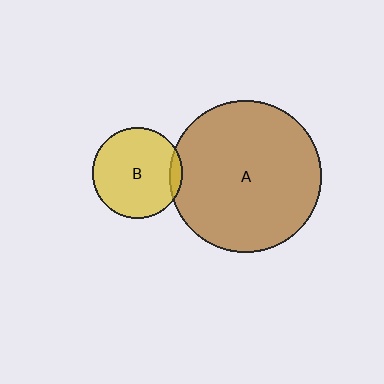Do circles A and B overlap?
Yes.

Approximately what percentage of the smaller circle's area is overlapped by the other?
Approximately 5%.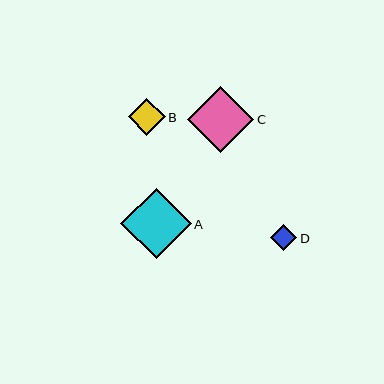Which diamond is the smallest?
Diamond D is the smallest with a size of approximately 26 pixels.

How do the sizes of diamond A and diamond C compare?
Diamond A and diamond C are approximately the same size.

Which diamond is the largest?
Diamond A is the largest with a size of approximately 71 pixels.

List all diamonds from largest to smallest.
From largest to smallest: A, C, B, D.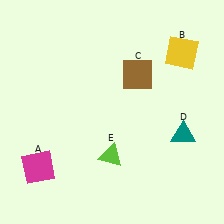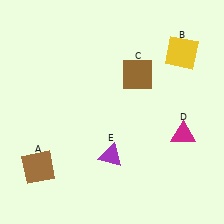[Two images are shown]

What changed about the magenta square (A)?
In Image 1, A is magenta. In Image 2, it changed to brown.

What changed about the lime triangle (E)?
In Image 1, E is lime. In Image 2, it changed to purple.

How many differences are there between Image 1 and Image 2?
There are 3 differences between the two images.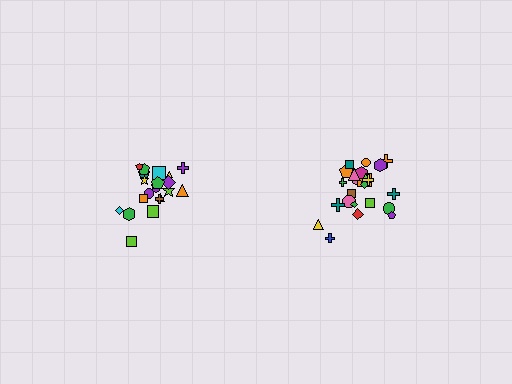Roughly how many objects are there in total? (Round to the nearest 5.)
Roughly 45 objects in total.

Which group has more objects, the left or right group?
The right group.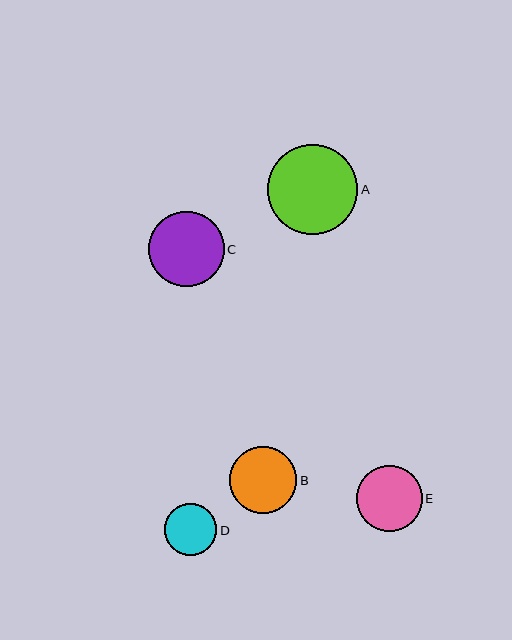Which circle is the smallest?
Circle D is the smallest with a size of approximately 52 pixels.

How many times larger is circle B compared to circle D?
Circle B is approximately 1.3 times the size of circle D.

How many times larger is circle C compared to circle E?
Circle C is approximately 1.1 times the size of circle E.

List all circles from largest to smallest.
From largest to smallest: A, C, B, E, D.